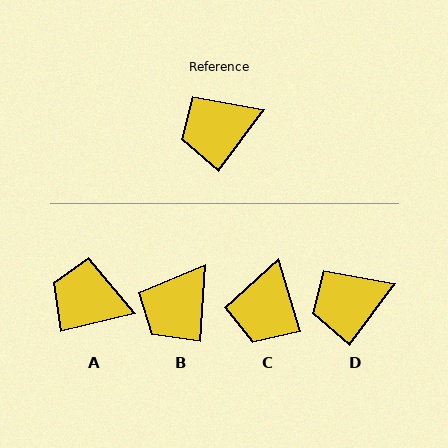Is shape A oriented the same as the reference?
No, it is off by about 40 degrees.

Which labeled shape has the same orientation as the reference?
D.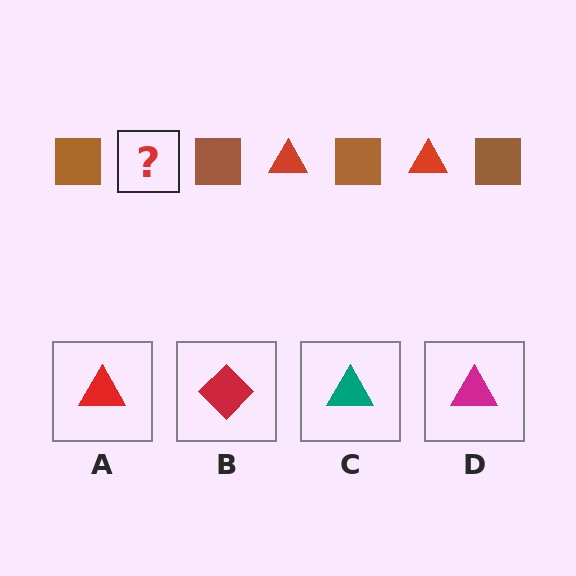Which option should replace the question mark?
Option A.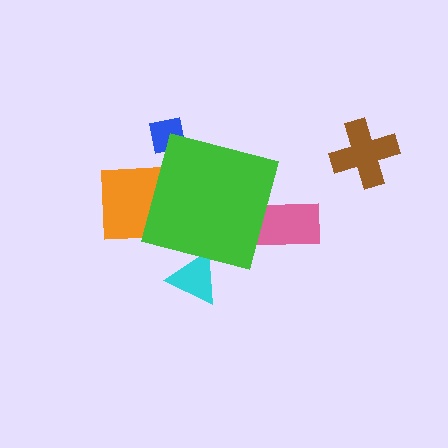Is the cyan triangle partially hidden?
Yes, the cyan triangle is partially hidden behind the green square.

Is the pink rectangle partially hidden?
Yes, the pink rectangle is partially hidden behind the green square.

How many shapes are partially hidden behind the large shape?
4 shapes are partially hidden.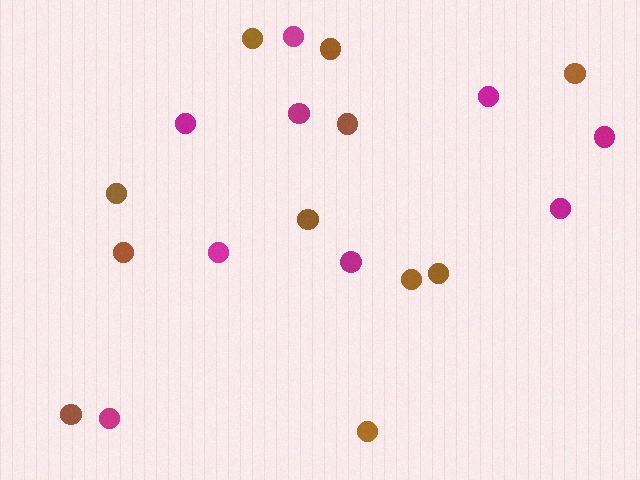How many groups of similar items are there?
There are 2 groups: one group of magenta circles (9) and one group of brown circles (11).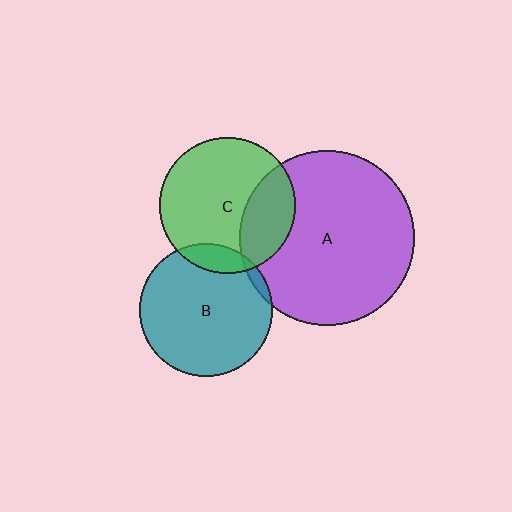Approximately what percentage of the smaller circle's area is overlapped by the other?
Approximately 10%.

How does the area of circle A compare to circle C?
Approximately 1.7 times.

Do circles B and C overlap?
Yes.